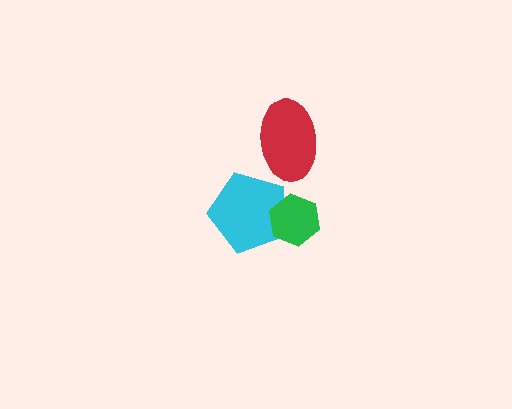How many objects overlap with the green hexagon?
1 object overlaps with the green hexagon.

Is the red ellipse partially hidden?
No, no other shape covers it.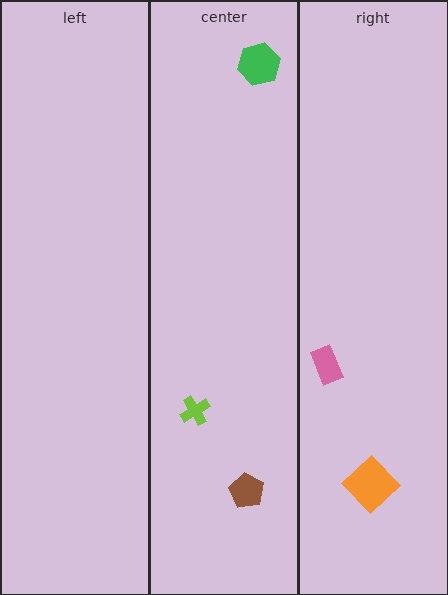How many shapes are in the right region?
2.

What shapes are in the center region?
The brown pentagon, the lime cross, the green hexagon.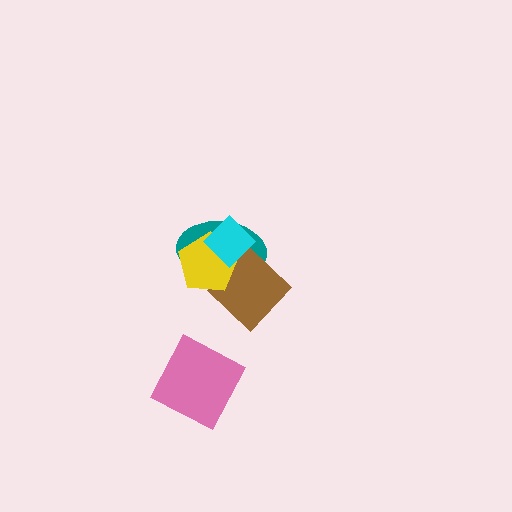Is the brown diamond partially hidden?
Yes, it is partially covered by another shape.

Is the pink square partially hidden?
No, no other shape covers it.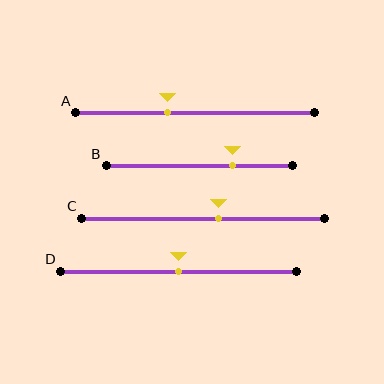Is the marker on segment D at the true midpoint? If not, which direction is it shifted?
Yes, the marker on segment D is at the true midpoint.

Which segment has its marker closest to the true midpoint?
Segment D has its marker closest to the true midpoint.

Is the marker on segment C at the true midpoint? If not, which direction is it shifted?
No, the marker on segment C is shifted to the right by about 7% of the segment length.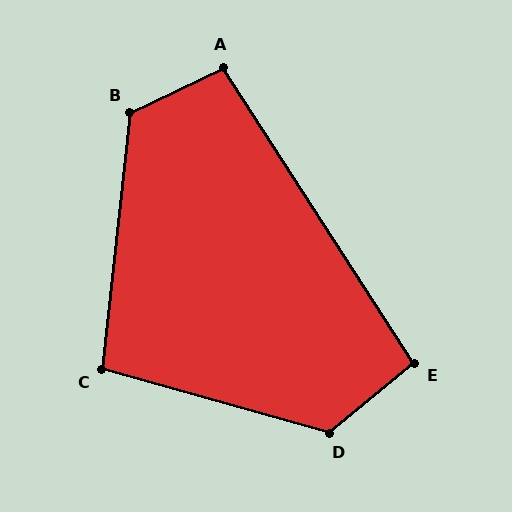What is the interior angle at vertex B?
Approximately 122 degrees (obtuse).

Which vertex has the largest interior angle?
D, at approximately 125 degrees.